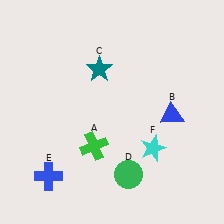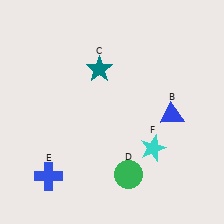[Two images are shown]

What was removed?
The green cross (A) was removed in Image 2.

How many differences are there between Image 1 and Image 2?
There is 1 difference between the two images.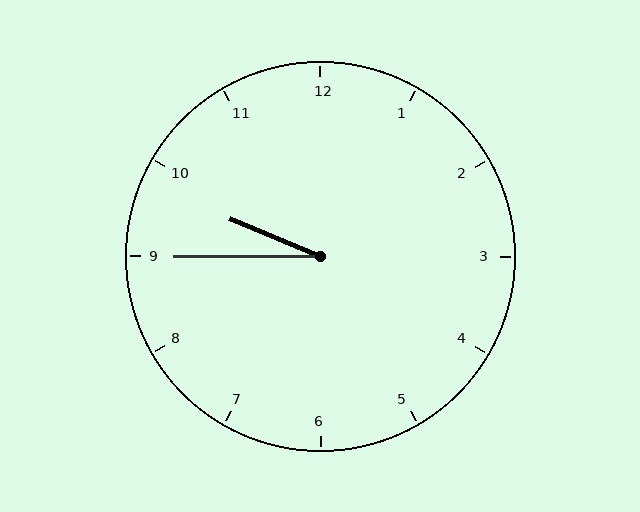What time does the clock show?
9:45.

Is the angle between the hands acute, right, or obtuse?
It is acute.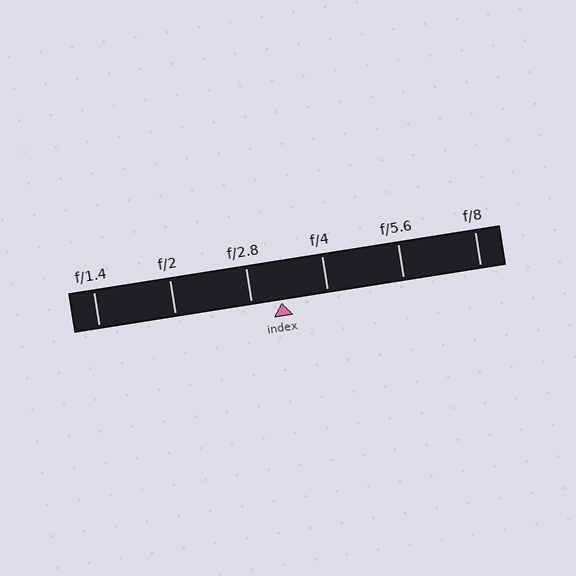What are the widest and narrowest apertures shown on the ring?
The widest aperture shown is f/1.4 and the narrowest is f/8.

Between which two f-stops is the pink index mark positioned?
The index mark is between f/2.8 and f/4.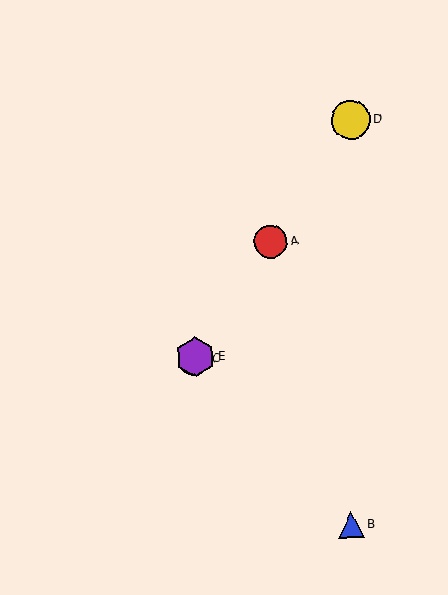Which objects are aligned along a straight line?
Objects A, C, D, E are aligned along a straight line.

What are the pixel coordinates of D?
Object D is at (350, 120).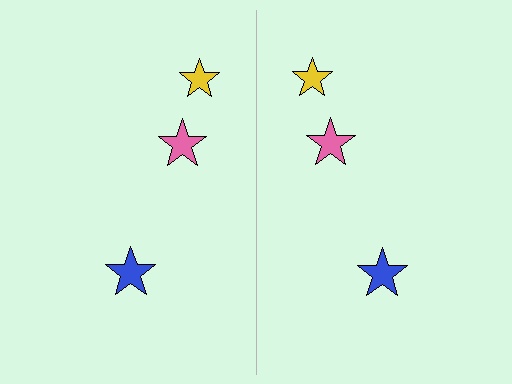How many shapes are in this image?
There are 6 shapes in this image.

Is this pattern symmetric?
Yes, this pattern has bilateral (reflection) symmetry.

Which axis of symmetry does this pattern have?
The pattern has a vertical axis of symmetry running through the center of the image.